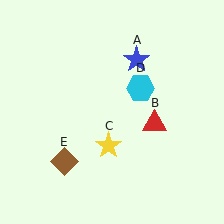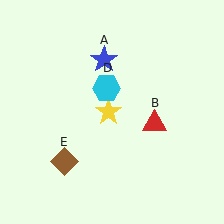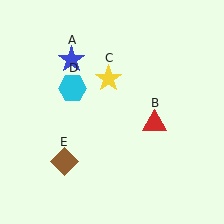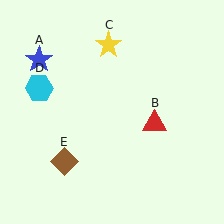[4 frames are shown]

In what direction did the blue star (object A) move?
The blue star (object A) moved left.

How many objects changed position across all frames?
3 objects changed position: blue star (object A), yellow star (object C), cyan hexagon (object D).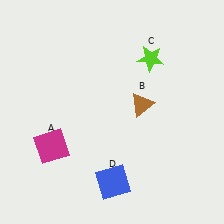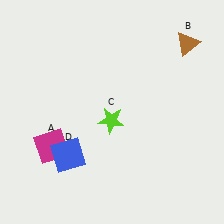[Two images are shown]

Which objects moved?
The objects that moved are: the brown triangle (B), the lime star (C), the blue square (D).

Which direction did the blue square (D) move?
The blue square (D) moved left.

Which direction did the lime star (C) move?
The lime star (C) moved down.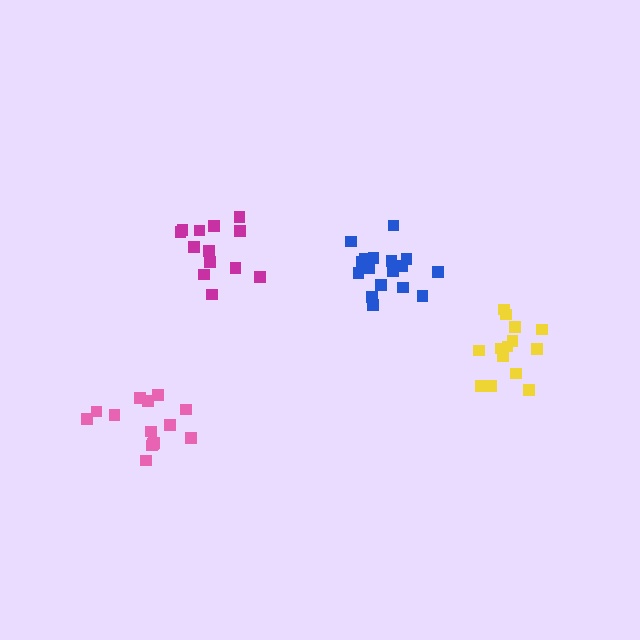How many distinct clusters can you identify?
There are 4 distinct clusters.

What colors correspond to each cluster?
The clusters are colored: blue, pink, magenta, yellow.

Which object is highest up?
The magenta cluster is topmost.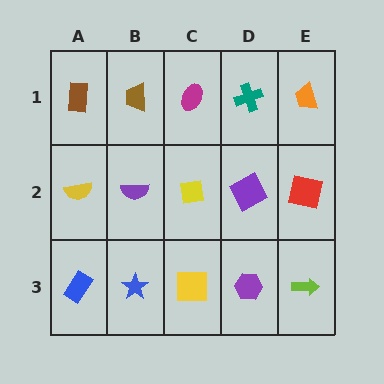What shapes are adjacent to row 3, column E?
A red square (row 2, column E), a purple hexagon (row 3, column D).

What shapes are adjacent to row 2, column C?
A magenta ellipse (row 1, column C), a yellow square (row 3, column C), a purple semicircle (row 2, column B), a purple square (row 2, column D).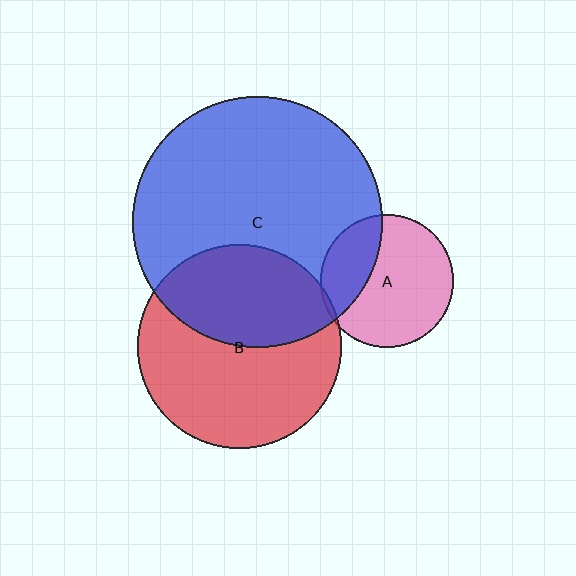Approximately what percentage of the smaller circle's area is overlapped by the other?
Approximately 30%.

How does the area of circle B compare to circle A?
Approximately 2.3 times.